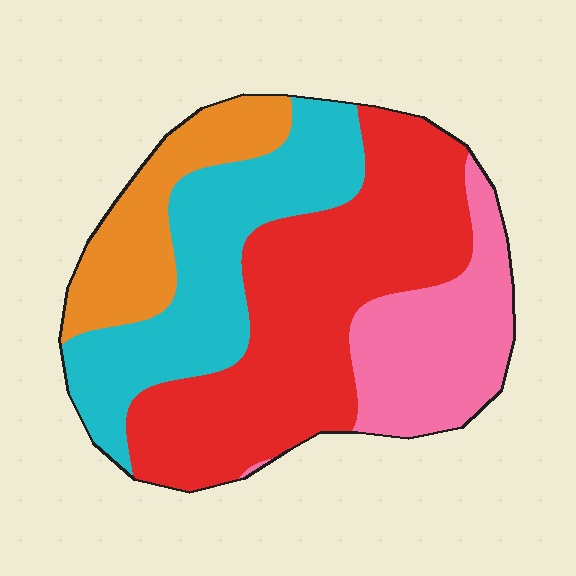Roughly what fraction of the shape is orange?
Orange covers around 15% of the shape.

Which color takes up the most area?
Red, at roughly 40%.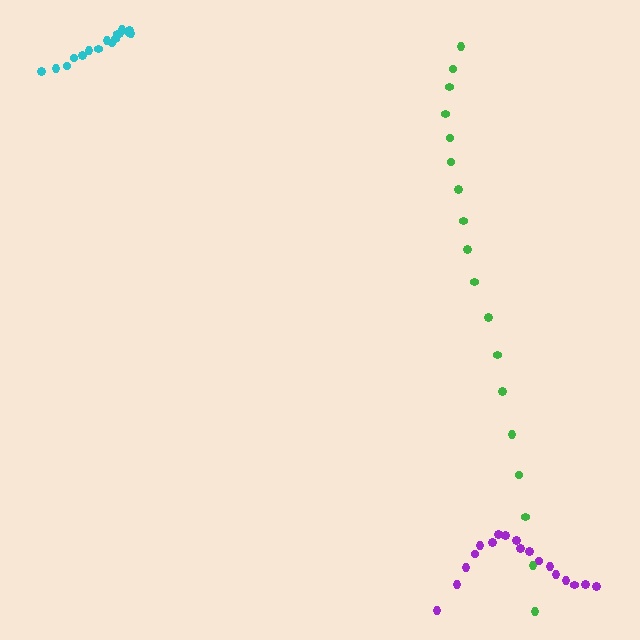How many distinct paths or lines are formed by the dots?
There are 3 distinct paths.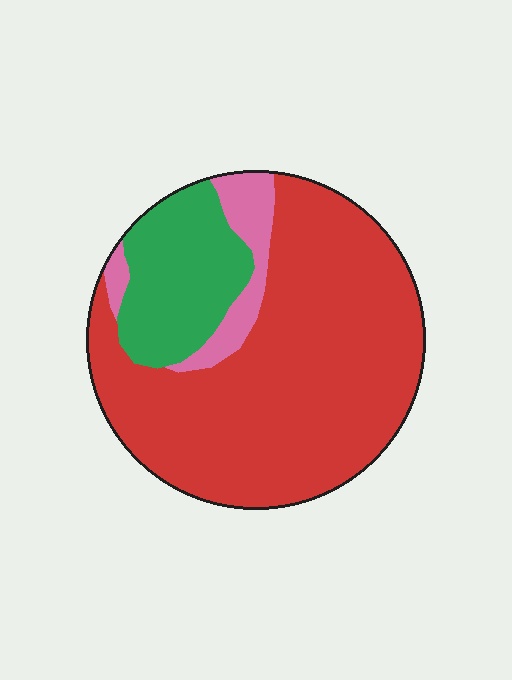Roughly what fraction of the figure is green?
Green covers around 20% of the figure.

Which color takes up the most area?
Red, at roughly 70%.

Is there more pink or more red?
Red.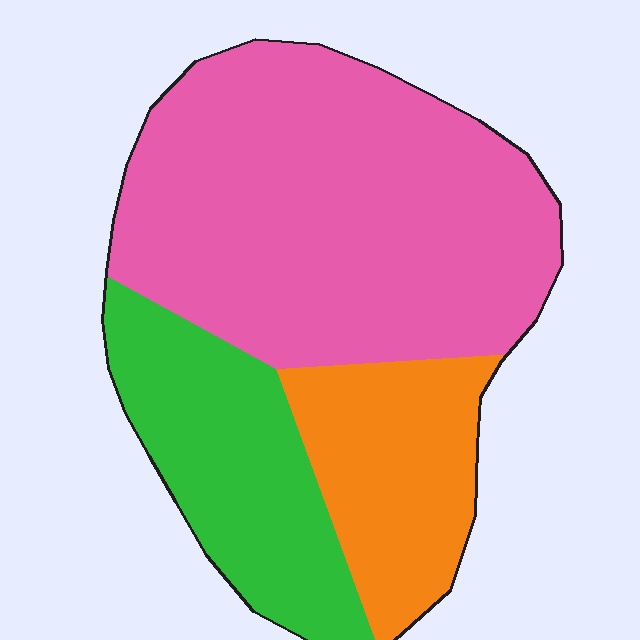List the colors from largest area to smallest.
From largest to smallest: pink, green, orange.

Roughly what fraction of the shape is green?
Green takes up about one quarter (1/4) of the shape.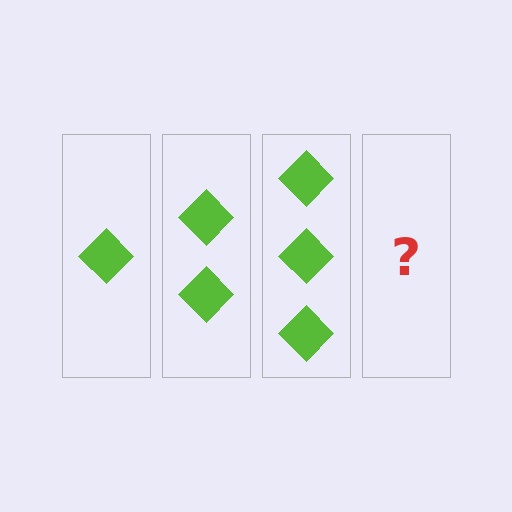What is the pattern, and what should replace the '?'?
The pattern is that each step adds one more diamond. The '?' should be 4 diamonds.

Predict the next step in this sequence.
The next step is 4 diamonds.